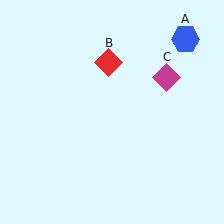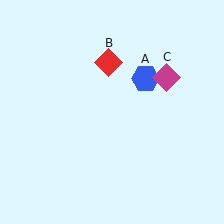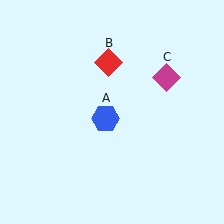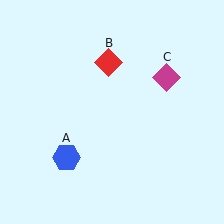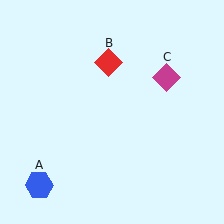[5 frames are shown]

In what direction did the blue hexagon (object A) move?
The blue hexagon (object A) moved down and to the left.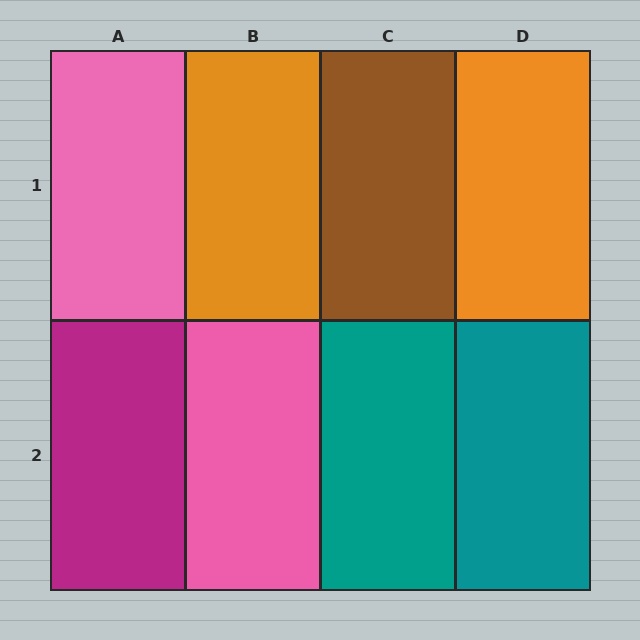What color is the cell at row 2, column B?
Pink.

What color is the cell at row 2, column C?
Teal.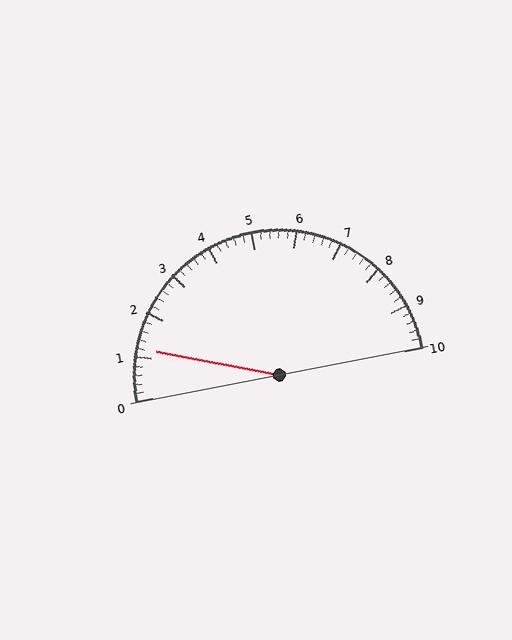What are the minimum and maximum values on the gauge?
The gauge ranges from 0 to 10.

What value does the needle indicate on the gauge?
The needle indicates approximately 1.2.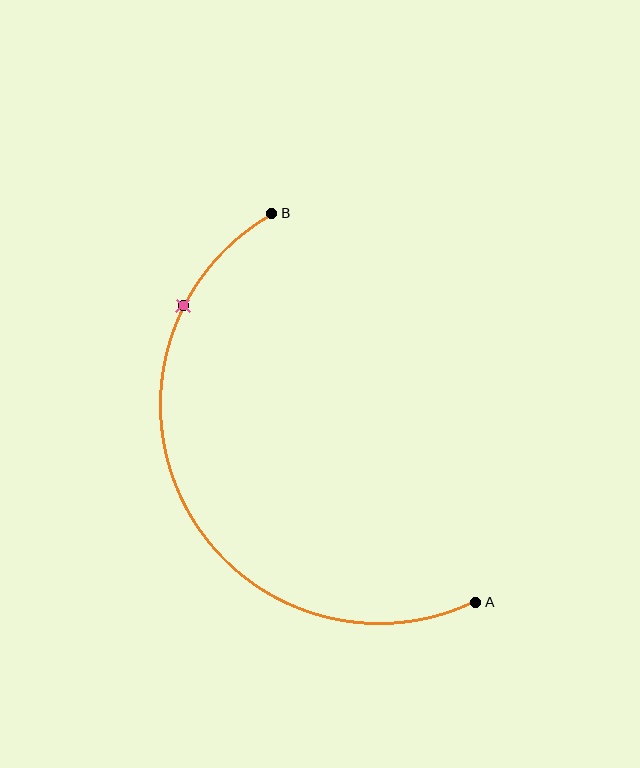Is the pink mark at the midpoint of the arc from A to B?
No. The pink mark lies on the arc but is closer to endpoint B. The arc midpoint would be at the point on the curve equidistant along the arc from both A and B.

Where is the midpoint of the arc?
The arc midpoint is the point on the curve farthest from the straight line joining A and B. It sits to the left of that line.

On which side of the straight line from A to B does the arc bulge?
The arc bulges to the left of the straight line connecting A and B.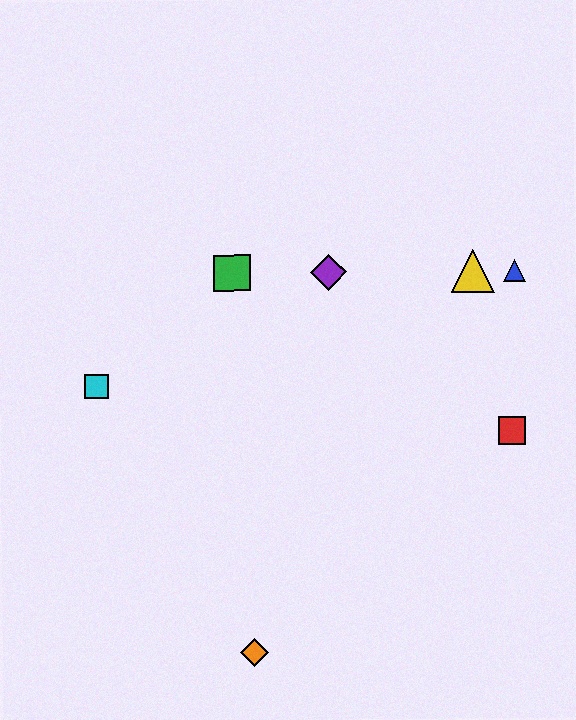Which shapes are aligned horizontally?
The blue triangle, the green square, the yellow triangle, the purple diamond are aligned horizontally.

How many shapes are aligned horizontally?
4 shapes (the blue triangle, the green square, the yellow triangle, the purple diamond) are aligned horizontally.